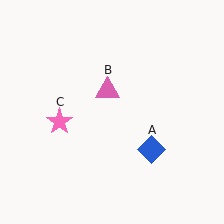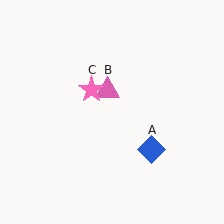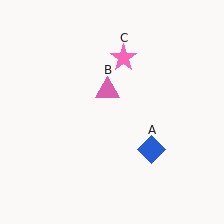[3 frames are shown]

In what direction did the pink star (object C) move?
The pink star (object C) moved up and to the right.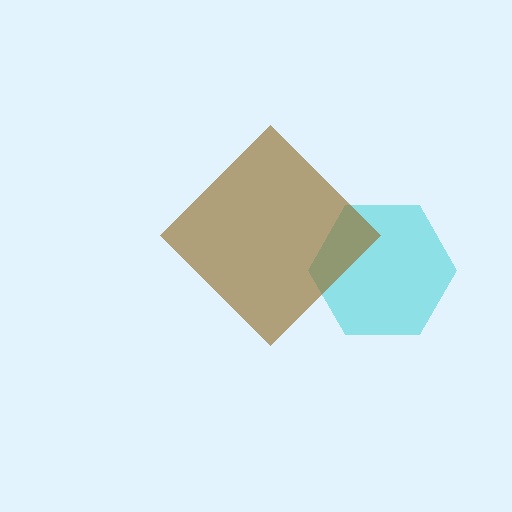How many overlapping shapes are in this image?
There are 2 overlapping shapes in the image.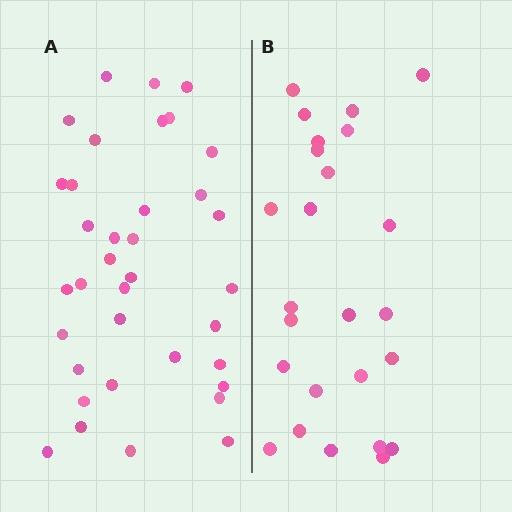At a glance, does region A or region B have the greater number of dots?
Region A (the left region) has more dots.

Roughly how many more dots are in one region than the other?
Region A has roughly 12 or so more dots than region B.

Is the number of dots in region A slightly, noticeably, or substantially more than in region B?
Region A has noticeably more, but not dramatically so. The ratio is roughly 1.4 to 1.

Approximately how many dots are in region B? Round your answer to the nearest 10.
About 20 dots. (The exact count is 25, which rounds to 20.)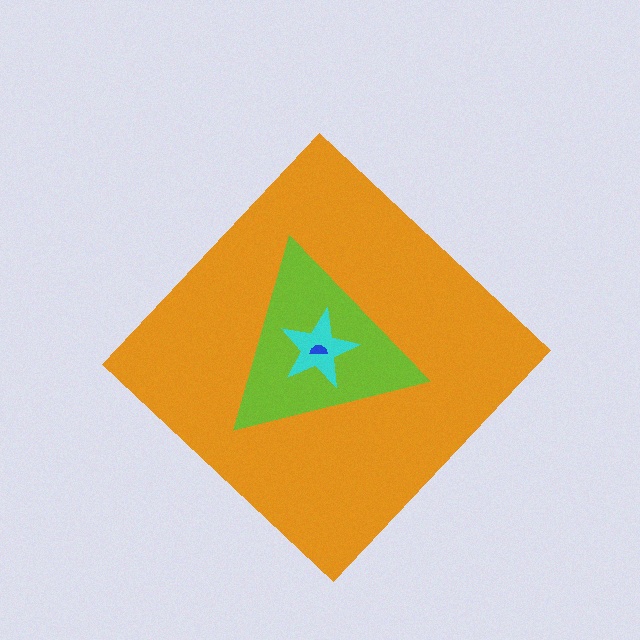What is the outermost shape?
The orange diamond.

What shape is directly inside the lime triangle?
The cyan star.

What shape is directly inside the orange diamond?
The lime triangle.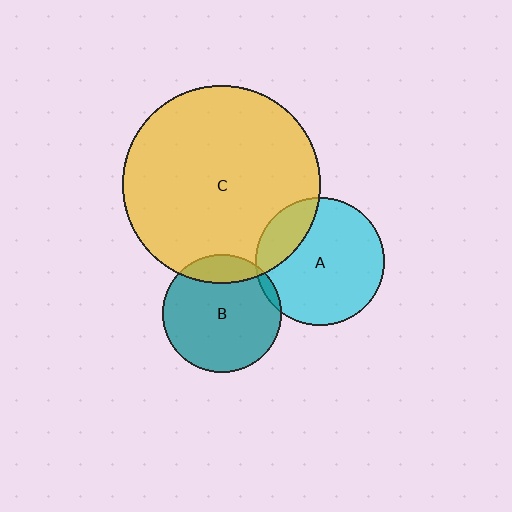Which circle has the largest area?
Circle C (yellow).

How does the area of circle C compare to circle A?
Approximately 2.4 times.